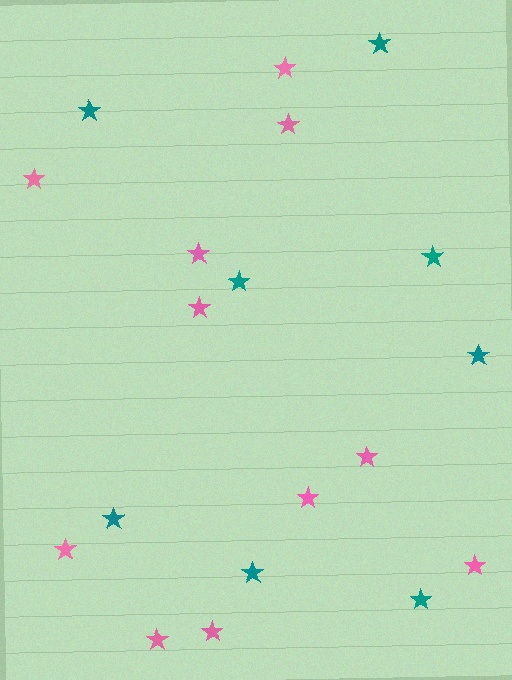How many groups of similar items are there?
There are 2 groups: one group of pink stars (11) and one group of teal stars (8).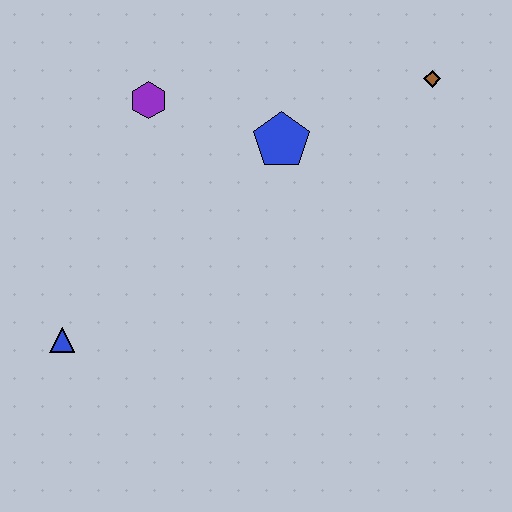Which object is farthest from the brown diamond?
The blue triangle is farthest from the brown diamond.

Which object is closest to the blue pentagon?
The purple hexagon is closest to the blue pentagon.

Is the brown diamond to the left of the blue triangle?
No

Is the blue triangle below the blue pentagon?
Yes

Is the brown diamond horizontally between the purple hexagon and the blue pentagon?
No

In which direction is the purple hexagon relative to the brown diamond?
The purple hexagon is to the left of the brown diamond.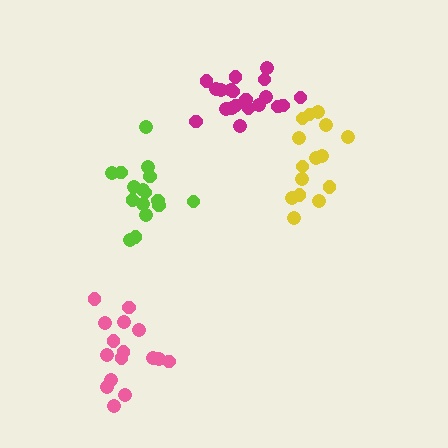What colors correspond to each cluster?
The clusters are colored: yellow, lime, pink, magenta.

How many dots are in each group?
Group 1: 15 dots, Group 2: 16 dots, Group 3: 16 dots, Group 4: 20 dots (67 total).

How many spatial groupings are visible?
There are 4 spatial groupings.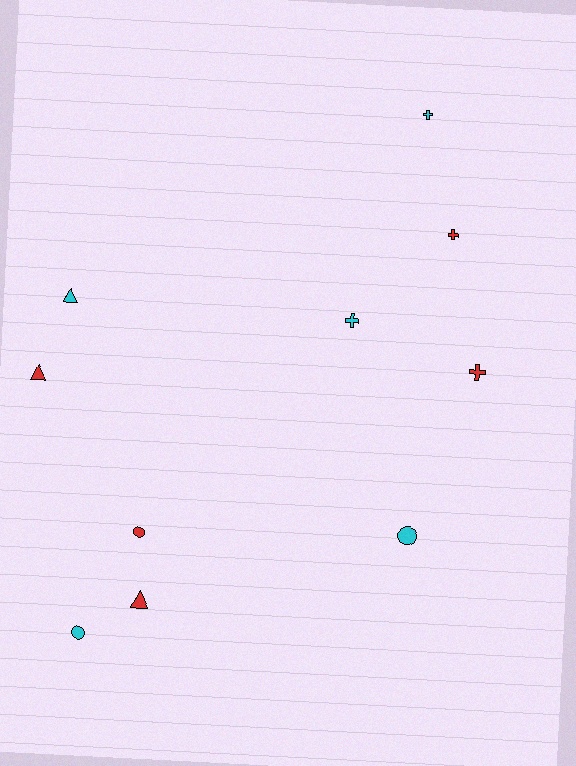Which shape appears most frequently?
Cross, with 4 objects.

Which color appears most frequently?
Red, with 5 objects.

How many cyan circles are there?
There are 2 cyan circles.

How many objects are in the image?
There are 10 objects.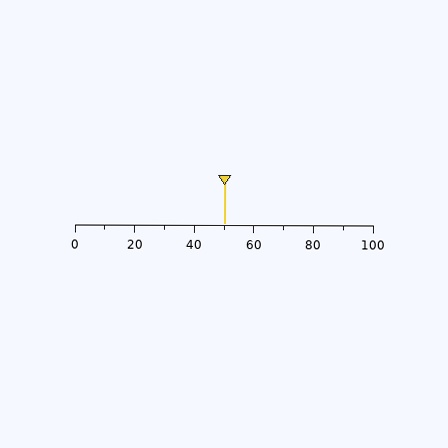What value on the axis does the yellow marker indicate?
The marker indicates approximately 50.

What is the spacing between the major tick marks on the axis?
The major ticks are spaced 20 apart.